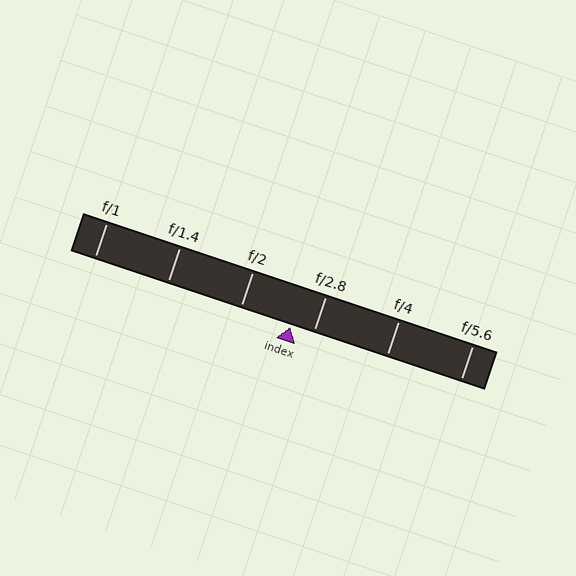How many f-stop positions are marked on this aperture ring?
There are 6 f-stop positions marked.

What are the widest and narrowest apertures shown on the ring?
The widest aperture shown is f/1 and the narrowest is f/5.6.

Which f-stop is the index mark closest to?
The index mark is closest to f/2.8.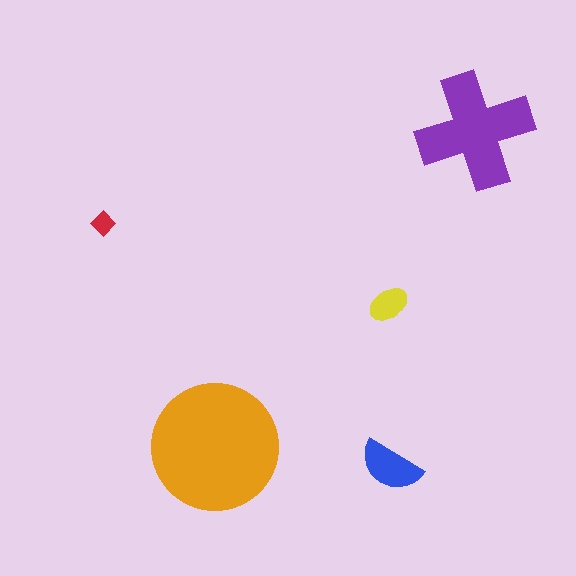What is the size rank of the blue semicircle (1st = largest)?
3rd.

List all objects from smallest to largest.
The red diamond, the yellow ellipse, the blue semicircle, the purple cross, the orange circle.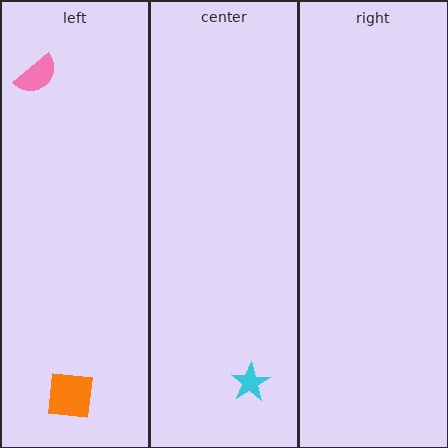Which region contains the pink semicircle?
The left region.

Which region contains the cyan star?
The center region.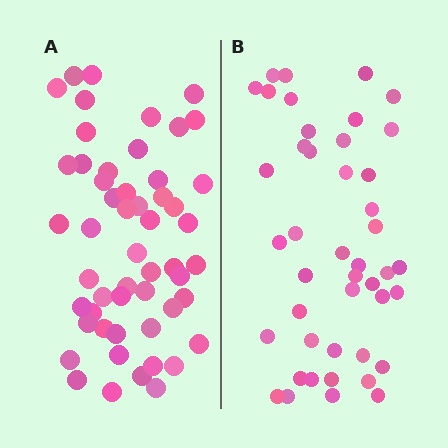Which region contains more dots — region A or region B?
Region A (the left region) has more dots.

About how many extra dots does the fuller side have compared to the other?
Region A has roughly 8 or so more dots than region B.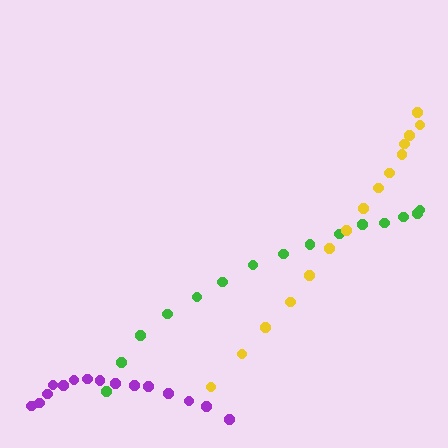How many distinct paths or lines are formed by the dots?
There are 3 distinct paths.